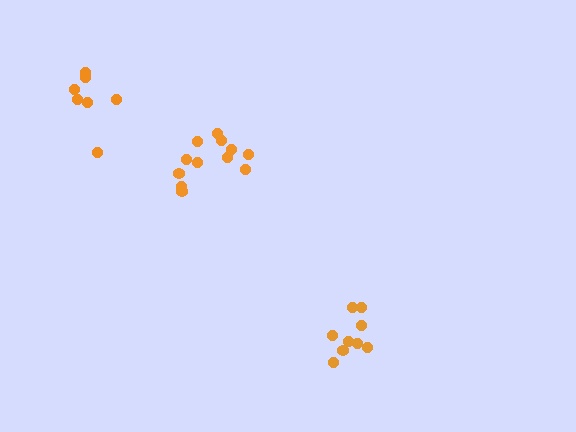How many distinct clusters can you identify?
There are 3 distinct clusters.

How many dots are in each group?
Group 1: 12 dots, Group 2: 7 dots, Group 3: 9 dots (28 total).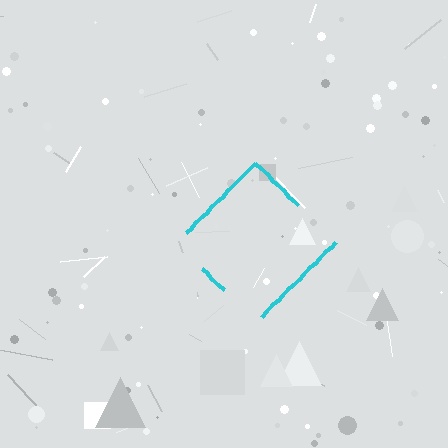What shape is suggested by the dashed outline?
The dashed outline suggests a diamond.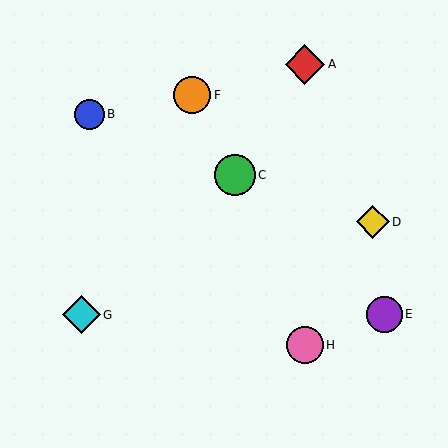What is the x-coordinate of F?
Object F is at x≈192.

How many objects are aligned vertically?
2 objects (A, H) are aligned vertically.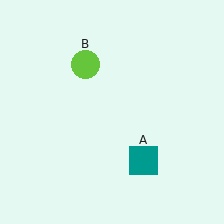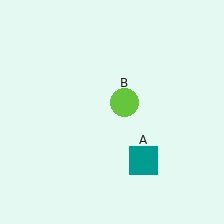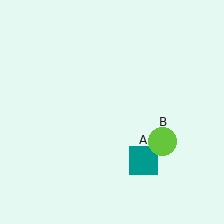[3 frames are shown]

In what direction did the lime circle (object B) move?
The lime circle (object B) moved down and to the right.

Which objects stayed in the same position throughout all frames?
Teal square (object A) remained stationary.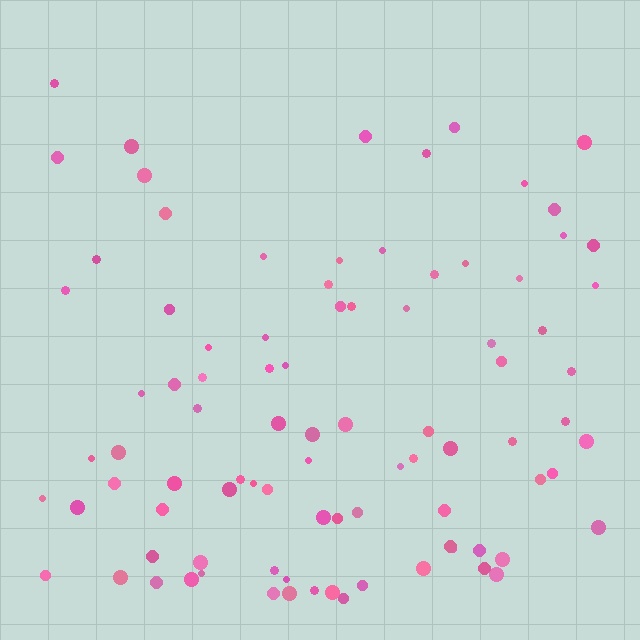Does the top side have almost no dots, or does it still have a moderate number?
Still a moderate number, just noticeably fewer than the bottom.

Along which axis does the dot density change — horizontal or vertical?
Vertical.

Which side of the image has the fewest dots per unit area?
The top.